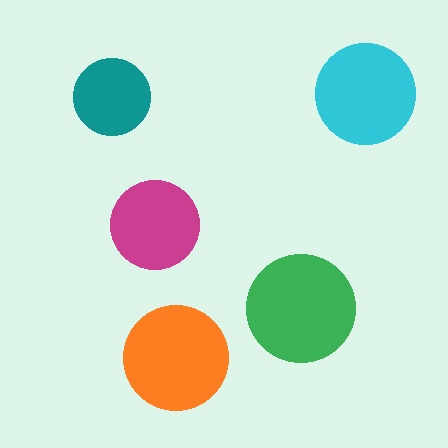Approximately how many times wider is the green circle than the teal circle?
About 1.5 times wider.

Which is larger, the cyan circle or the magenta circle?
The cyan one.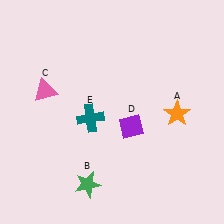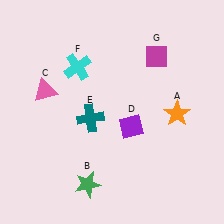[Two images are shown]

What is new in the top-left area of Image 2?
A cyan cross (F) was added in the top-left area of Image 2.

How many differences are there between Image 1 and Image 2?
There are 2 differences between the two images.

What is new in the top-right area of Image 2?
A magenta diamond (G) was added in the top-right area of Image 2.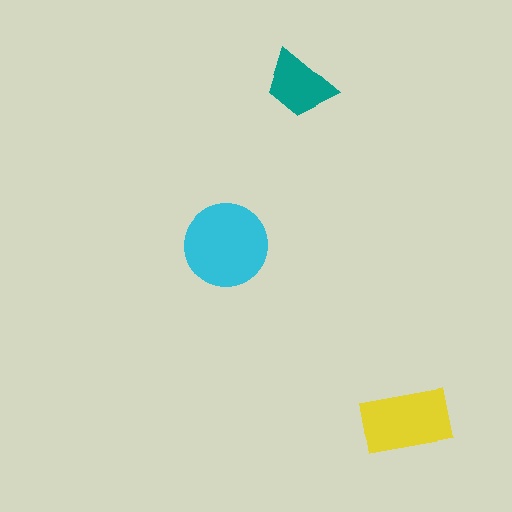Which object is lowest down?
The yellow rectangle is bottommost.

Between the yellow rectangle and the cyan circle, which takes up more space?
The cyan circle.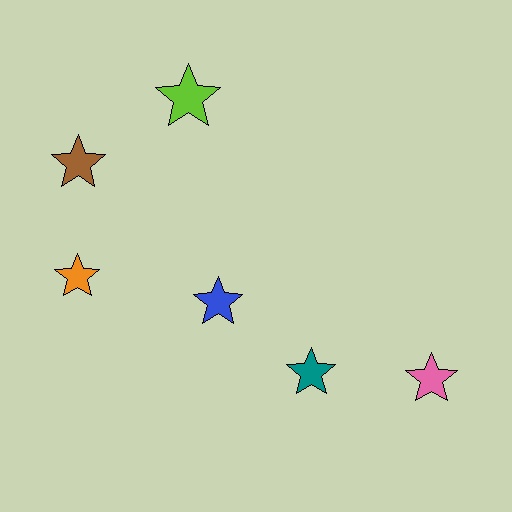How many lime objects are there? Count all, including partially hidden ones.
There is 1 lime object.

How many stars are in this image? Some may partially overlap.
There are 6 stars.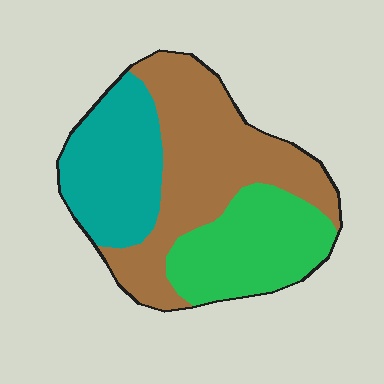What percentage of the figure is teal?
Teal takes up about one quarter (1/4) of the figure.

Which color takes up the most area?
Brown, at roughly 45%.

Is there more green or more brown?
Brown.